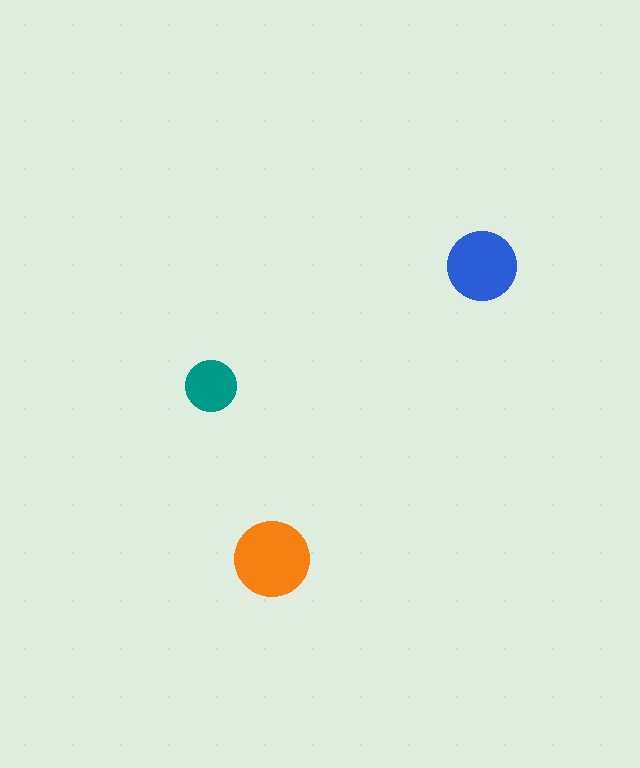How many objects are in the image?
There are 3 objects in the image.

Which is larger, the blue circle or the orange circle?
The orange one.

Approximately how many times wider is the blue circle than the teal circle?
About 1.5 times wider.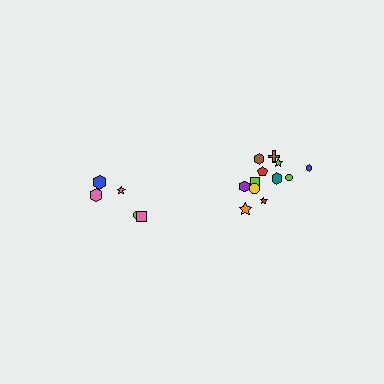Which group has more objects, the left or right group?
The right group.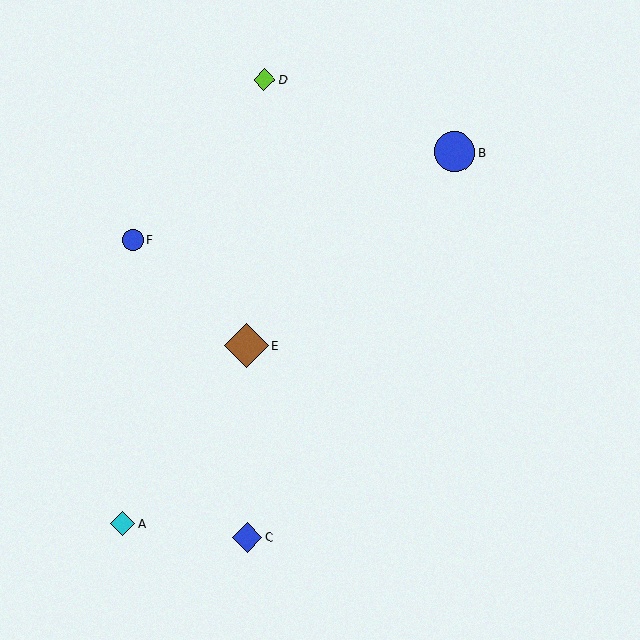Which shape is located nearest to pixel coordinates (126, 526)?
The cyan diamond (labeled A) at (122, 524) is nearest to that location.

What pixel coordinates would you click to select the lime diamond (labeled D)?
Click at (264, 80) to select the lime diamond D.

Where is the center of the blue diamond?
The center of the blue diamond is at (247, 538).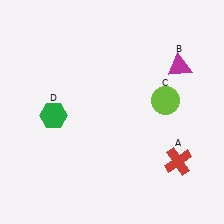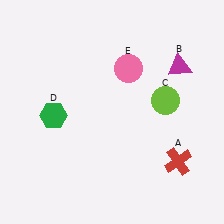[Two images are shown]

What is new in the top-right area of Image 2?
A pink circle (E) was added in the top-right area of Image 2.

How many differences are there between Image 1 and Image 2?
There is 1 difference between the two images.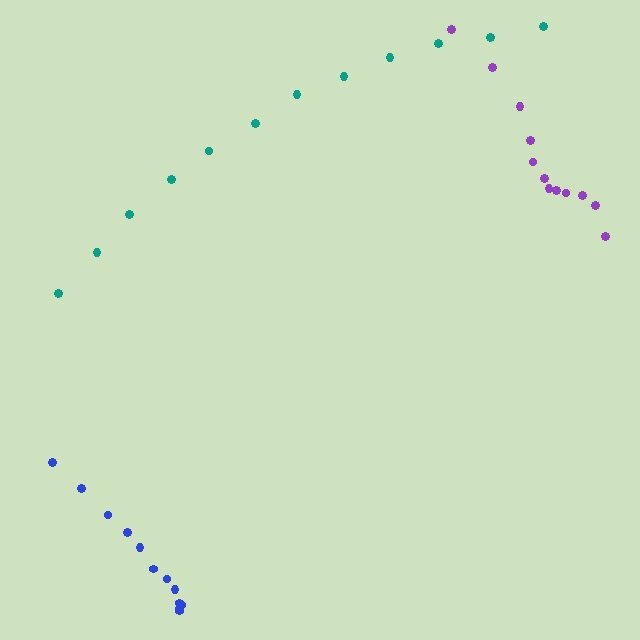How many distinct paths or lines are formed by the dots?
There are 3 distinct paths.